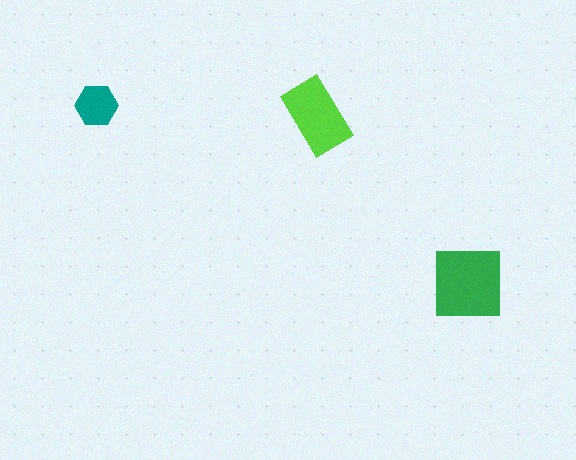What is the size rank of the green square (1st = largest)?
1st.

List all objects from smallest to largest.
The teal hexagon, the lime rectangle, the green square.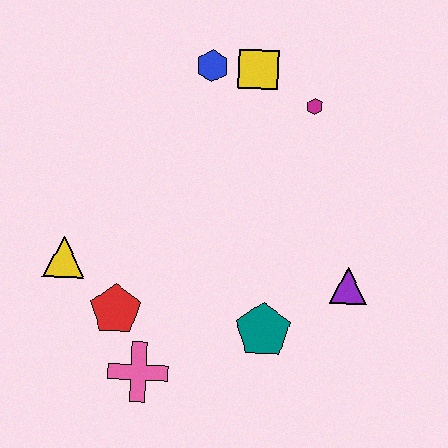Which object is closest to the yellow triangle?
The red pentagon is closest to the yellow triangle.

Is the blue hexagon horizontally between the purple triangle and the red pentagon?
Yes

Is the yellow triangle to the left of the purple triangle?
Yes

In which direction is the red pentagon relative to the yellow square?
The red pentagon is below the yellow square.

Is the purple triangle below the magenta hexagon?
Yes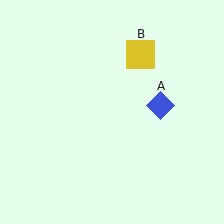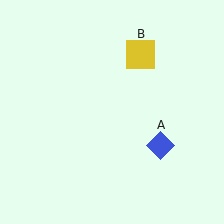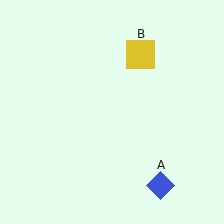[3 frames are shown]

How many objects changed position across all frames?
1 object changed position: blue diamond (object A).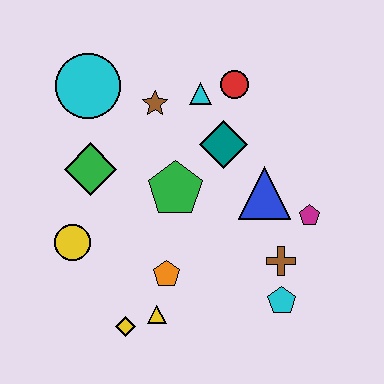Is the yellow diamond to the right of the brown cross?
No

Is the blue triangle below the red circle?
Yes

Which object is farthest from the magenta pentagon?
The cyan circle is farthest from the magenta pentagon.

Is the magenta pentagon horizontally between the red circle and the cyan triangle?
No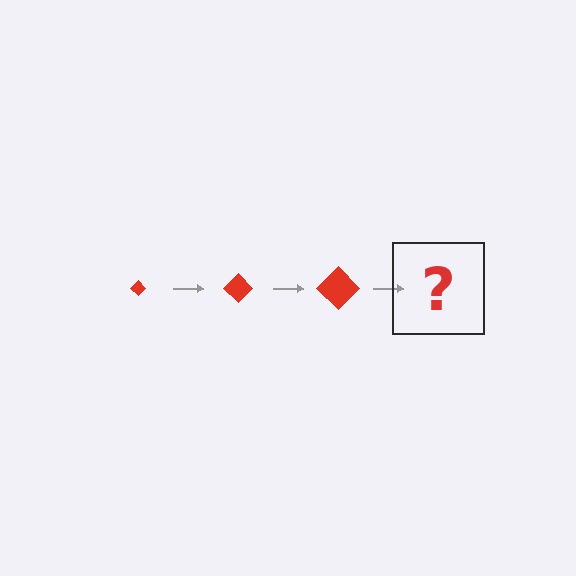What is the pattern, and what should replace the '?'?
The pattern is that the diamond gets progressively larger each step. The '?' should be a red diamond, larger than the previous one.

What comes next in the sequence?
The next element should be a red diamond, larger than the previous one.